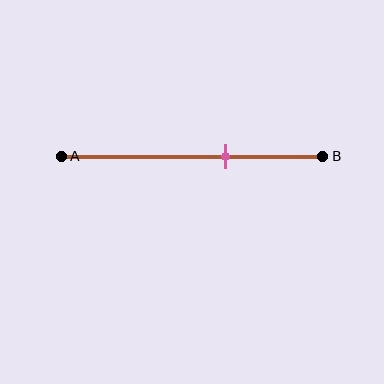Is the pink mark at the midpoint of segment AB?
No, the mark is at about 65% from A, not at the 50% midpoint.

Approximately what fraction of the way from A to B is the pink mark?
The pink mark is approximately 65% of the way from A to B.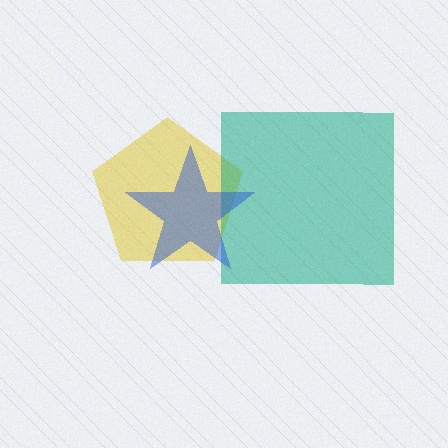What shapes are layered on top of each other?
The layered shapes are: a yellow pentagon, a teal square, a blue star.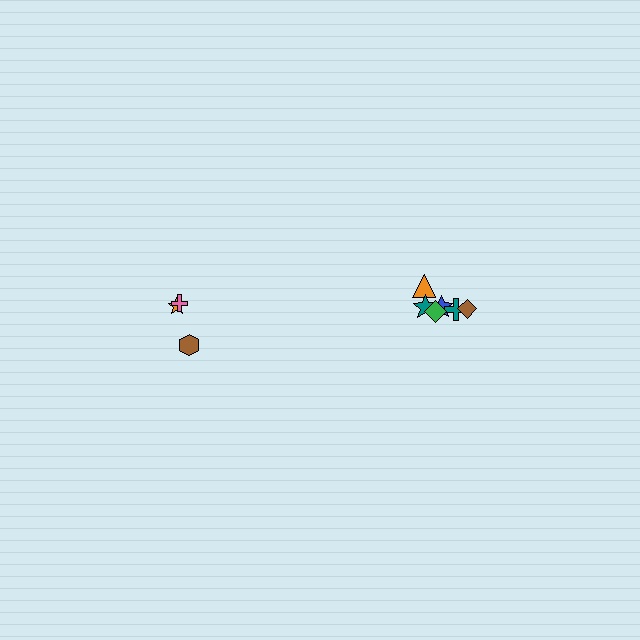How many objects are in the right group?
There are 6 objects.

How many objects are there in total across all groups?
There are 9 objects.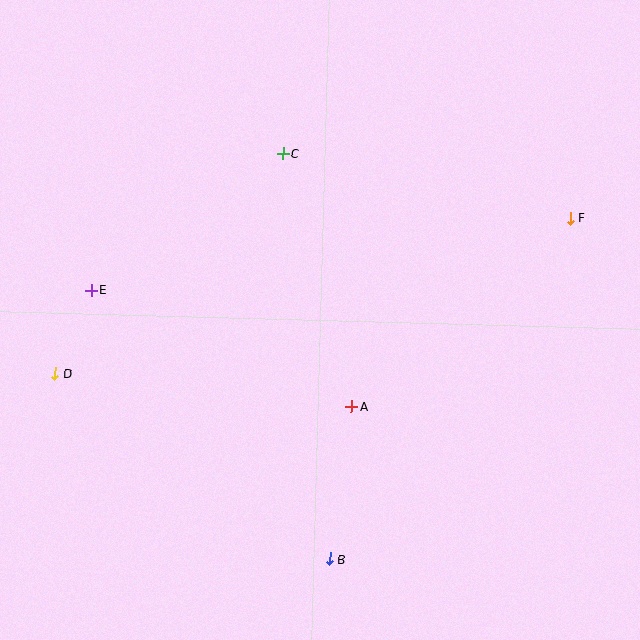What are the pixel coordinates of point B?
Point B is at (330, 559).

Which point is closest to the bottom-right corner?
Point B is closest to the bottom-right corner.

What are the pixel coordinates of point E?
Point E is at (91, 290).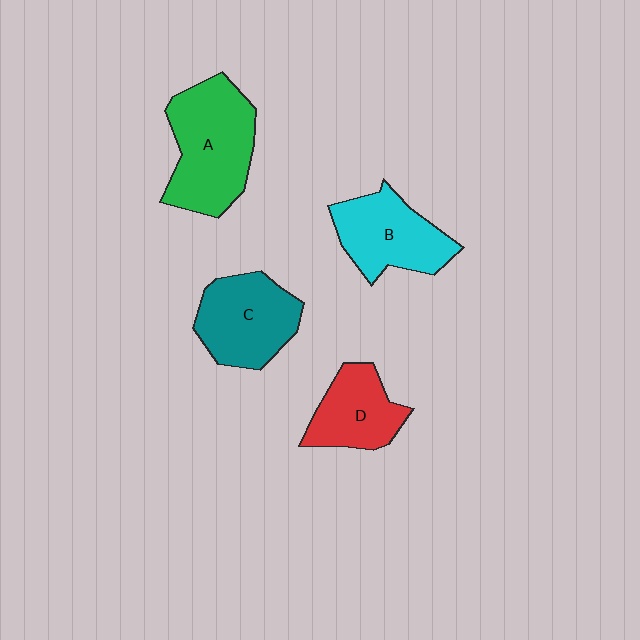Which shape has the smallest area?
Shape D (red).